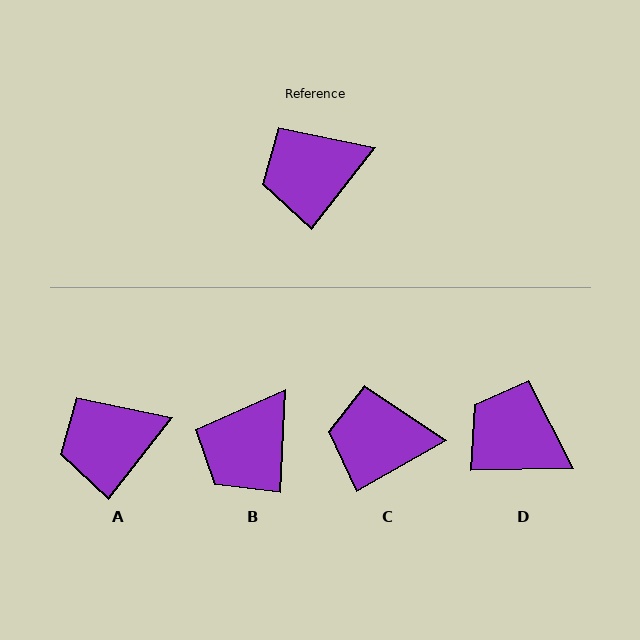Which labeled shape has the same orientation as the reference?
A.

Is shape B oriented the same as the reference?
No, it is off by about 36 degrees.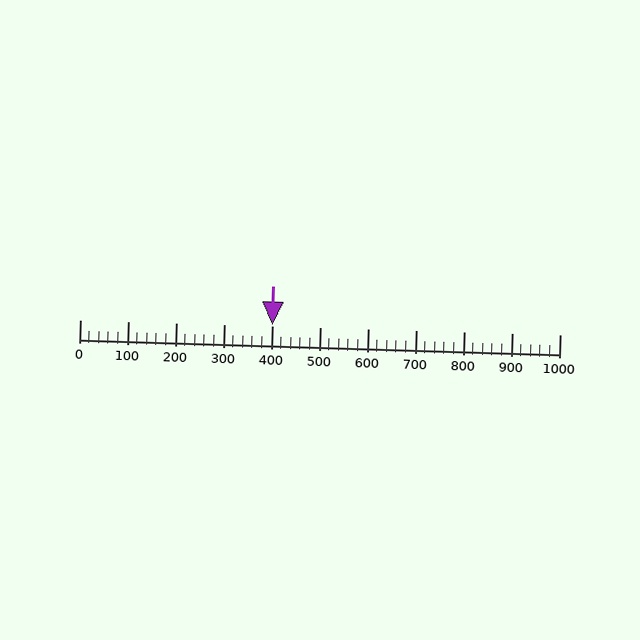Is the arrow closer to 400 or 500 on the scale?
The arrow is closer to 400.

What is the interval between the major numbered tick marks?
The major tick marks are spaced 100 units apart.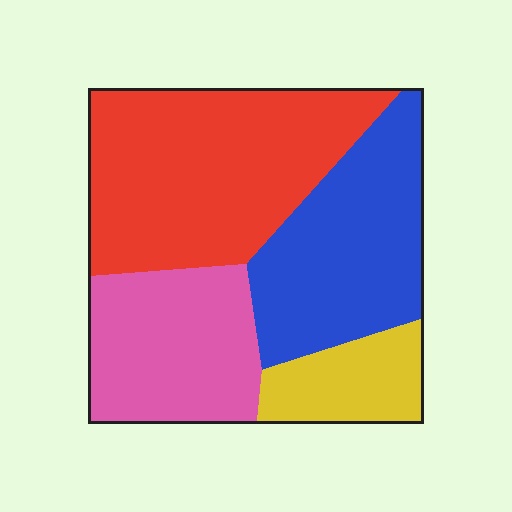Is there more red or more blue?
Red.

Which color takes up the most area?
Red, at roughly 40%.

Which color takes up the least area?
Yellow, at roughly 10%.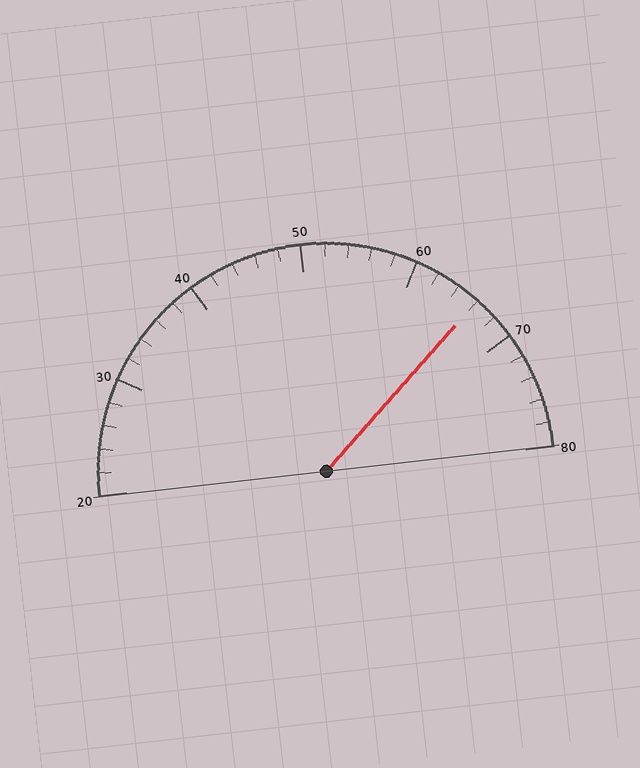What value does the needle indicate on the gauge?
The needle indicates approximately 66.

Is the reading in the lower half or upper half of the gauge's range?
The reading is in the upper half of the range (20 to 80).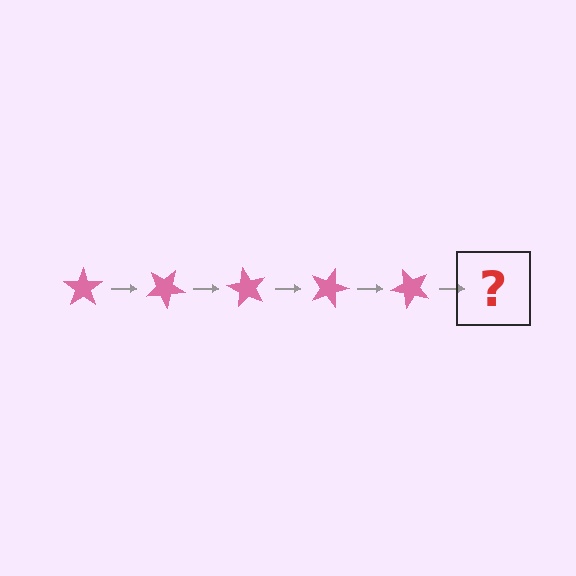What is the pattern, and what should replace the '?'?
The pattern is that the star rotates 30 degrees each step. The '?' should be a pink star rotated 150 degrees.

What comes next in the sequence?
The next element should be a pink star rotated 150 degrees.